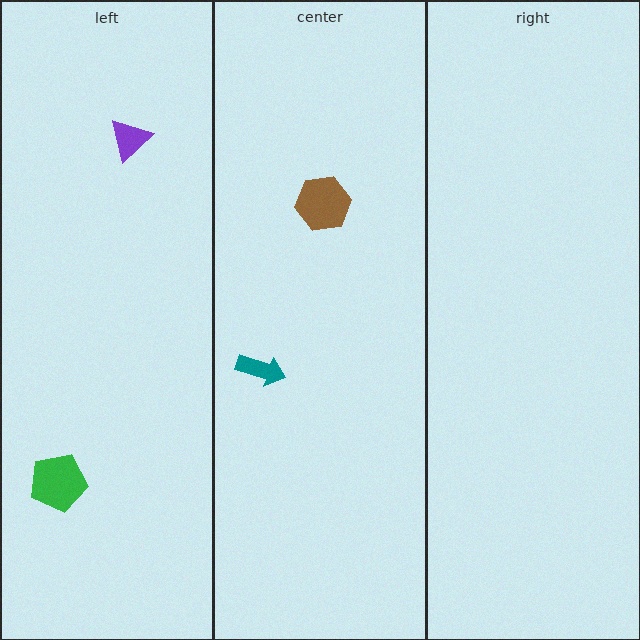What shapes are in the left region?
The purple triangle, the green pentagon.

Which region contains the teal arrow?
The center region.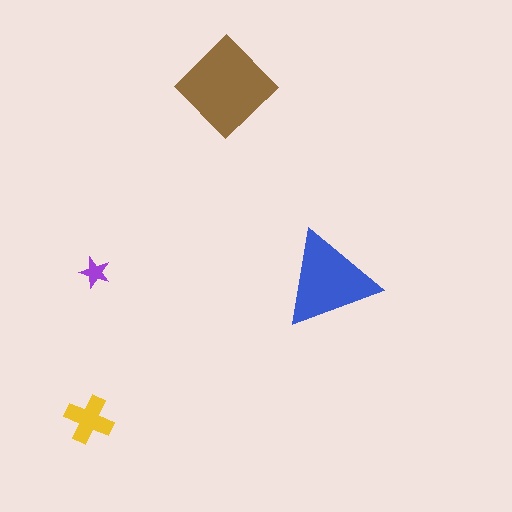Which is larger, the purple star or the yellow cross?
The yellow cross.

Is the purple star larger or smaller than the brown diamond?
Smaller.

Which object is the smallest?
The purple star.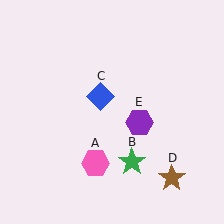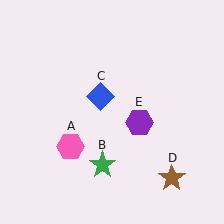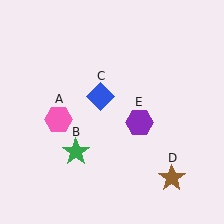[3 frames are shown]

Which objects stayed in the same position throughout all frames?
Blue diamond (object C) and brown star (object D) and purple hexagon (object E) remained stationary.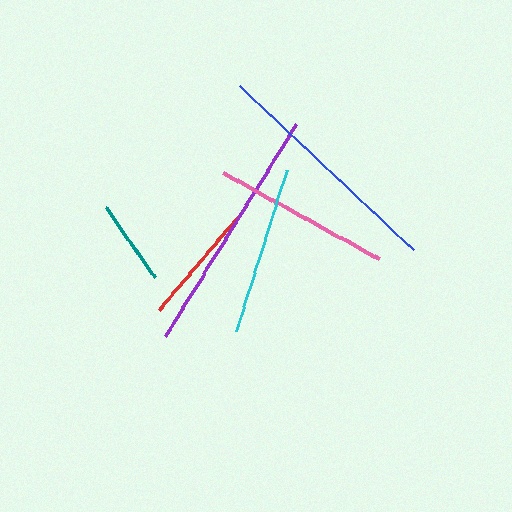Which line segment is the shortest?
The teal line is the shortest at approximately 85 pixels.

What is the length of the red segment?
The red segment is approximately 123 pixels long.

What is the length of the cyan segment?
The cyan segment is approximately 168 pixels long.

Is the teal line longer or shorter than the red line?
The red line is longer than the teal line.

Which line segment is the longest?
The purple line is the longest at approximately 249 pixels.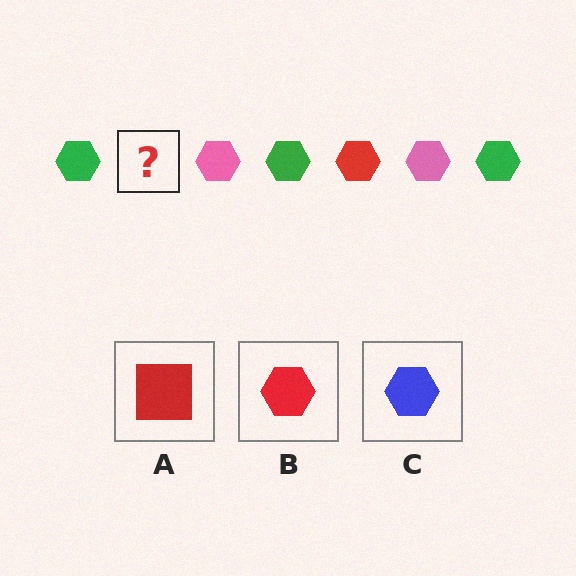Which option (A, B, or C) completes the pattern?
B.